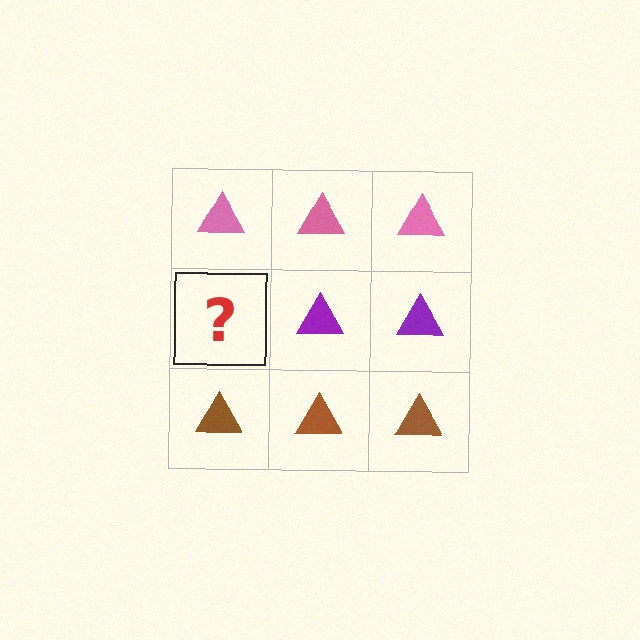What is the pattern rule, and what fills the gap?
The rule is that each row has a consistent color. The gap should be filled with a purple triangle.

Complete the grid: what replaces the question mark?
The question mark should be replaced with a purple triangle.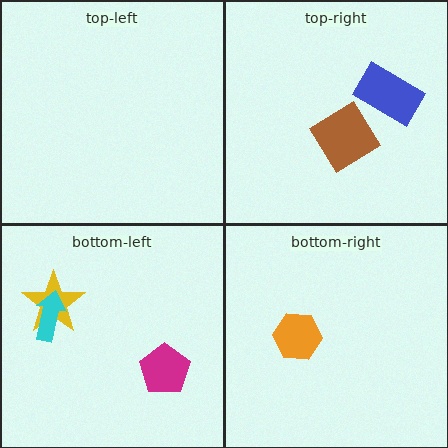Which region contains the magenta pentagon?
The bottom-left region.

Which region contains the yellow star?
The bottom-left region.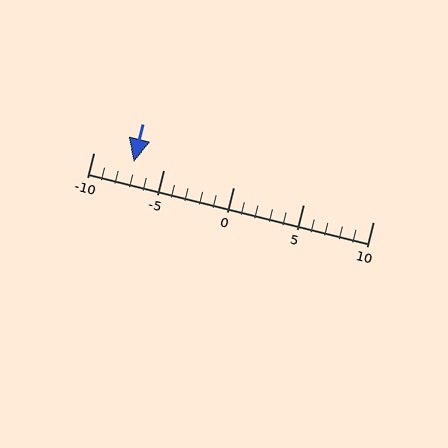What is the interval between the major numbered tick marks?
The major tick marks are spaced 5 units apart.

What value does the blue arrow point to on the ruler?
The blue arrow points to approximately -7.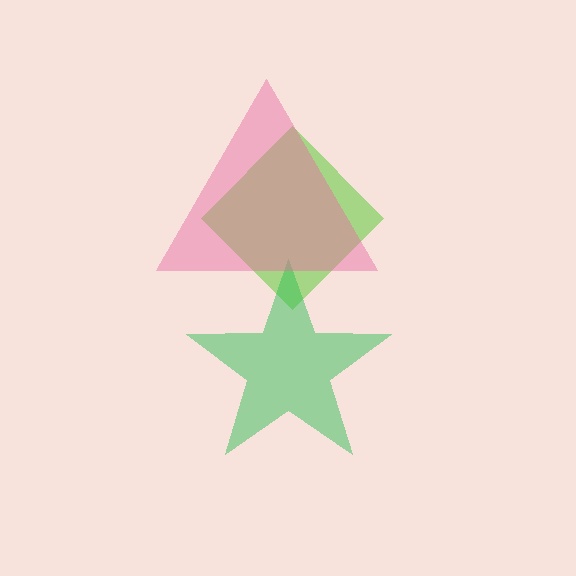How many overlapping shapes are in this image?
There are 3 overlapping shapes in the image.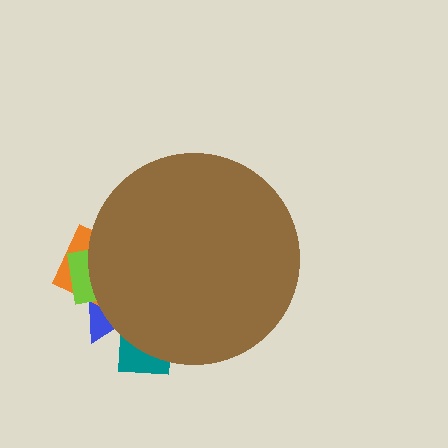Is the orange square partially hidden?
Yes, the orange square is partially hidden behind the brown circle.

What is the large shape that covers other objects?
A brown circle.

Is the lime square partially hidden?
Yes, the lime square is partially hidden behind the brown circle.